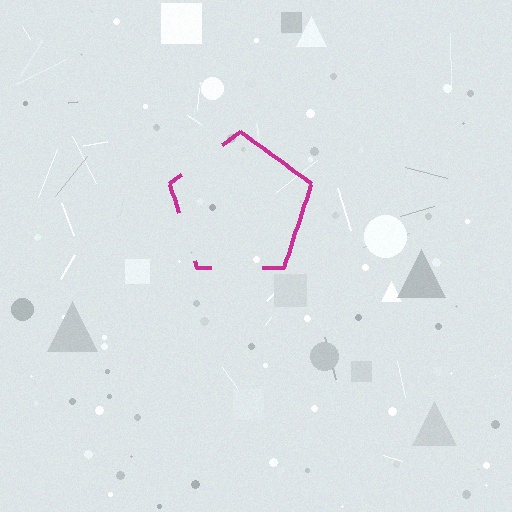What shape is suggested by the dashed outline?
The dashed outline suggests a pentagon.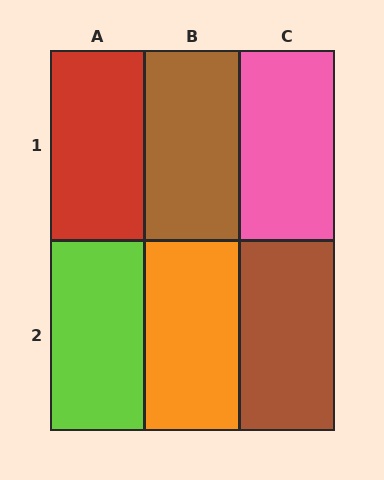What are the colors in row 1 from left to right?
Red, brown, pink.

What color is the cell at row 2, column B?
Orange.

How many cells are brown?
2 cells are brown.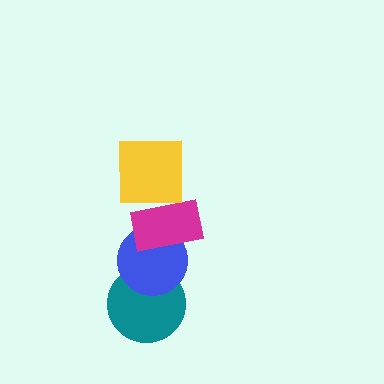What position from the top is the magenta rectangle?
The magenta rectangle is 2nd from the top.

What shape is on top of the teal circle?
The blue circle is on top of the teal circle.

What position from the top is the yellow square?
The yellow square is 1st from the top.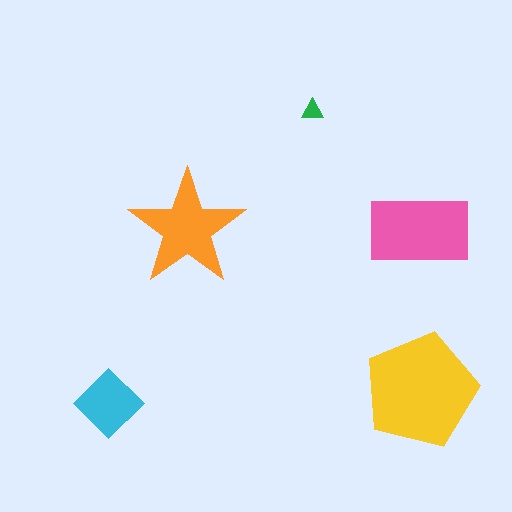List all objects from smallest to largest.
The green triangle, the cyan diamond, the orange star, the pink rectangle, the yellow pentagon.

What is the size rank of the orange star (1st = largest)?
3rd.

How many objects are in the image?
There are 5 objects in the image.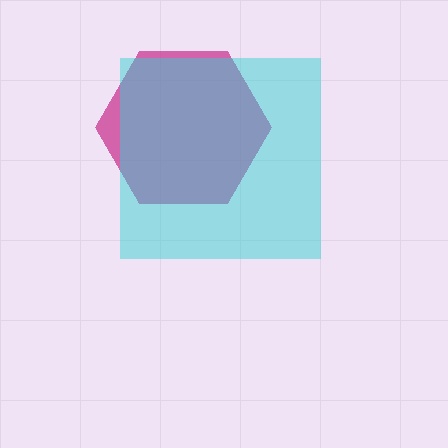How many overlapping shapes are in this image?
There are 2 overlapping shapes in the image.